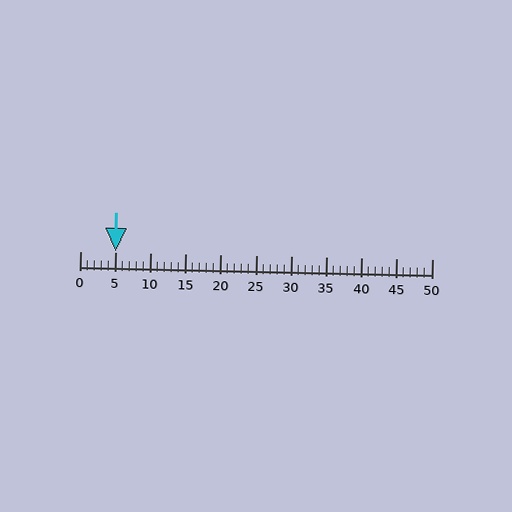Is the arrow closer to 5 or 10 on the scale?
The arrow is closer to 5.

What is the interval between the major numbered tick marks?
The major tick marks are spaced 5 units apart.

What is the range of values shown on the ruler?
The ruler shows values from 0 to 50.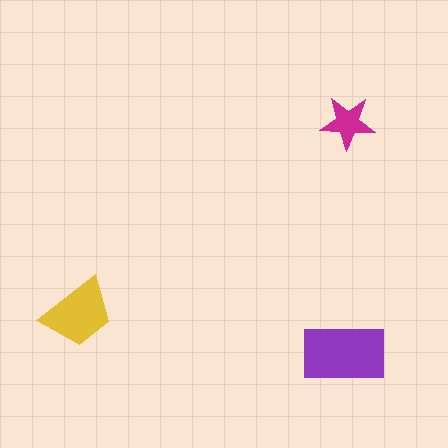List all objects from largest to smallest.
The purple rectangle, the yellow trapezoid, the magenta star.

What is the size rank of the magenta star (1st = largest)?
3rd.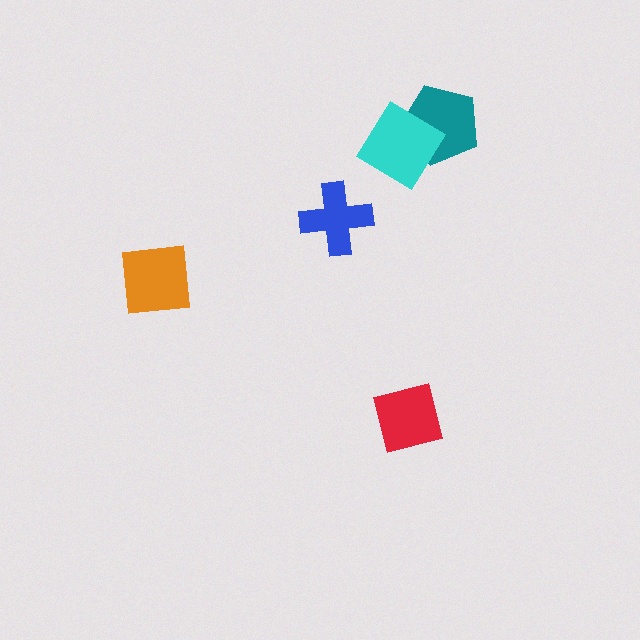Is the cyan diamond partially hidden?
No, no other shape covers it.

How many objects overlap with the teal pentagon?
1 object overlaps with the teal pentagon.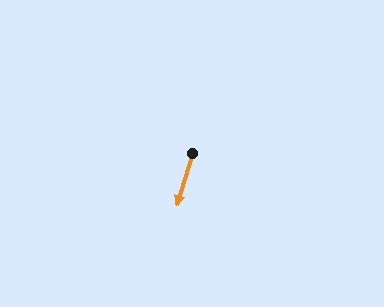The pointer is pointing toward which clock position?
Roughly 7 o'clock.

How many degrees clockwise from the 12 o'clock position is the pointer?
Approximately 197 degrees.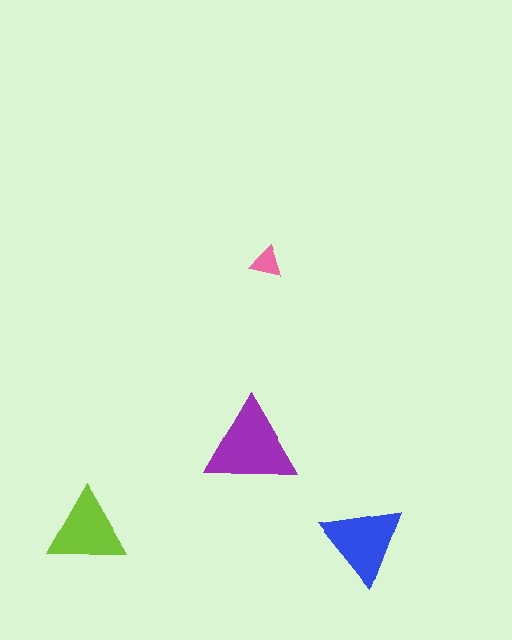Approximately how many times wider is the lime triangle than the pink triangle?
About 2.5 times wider.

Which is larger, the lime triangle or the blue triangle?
The blue one.